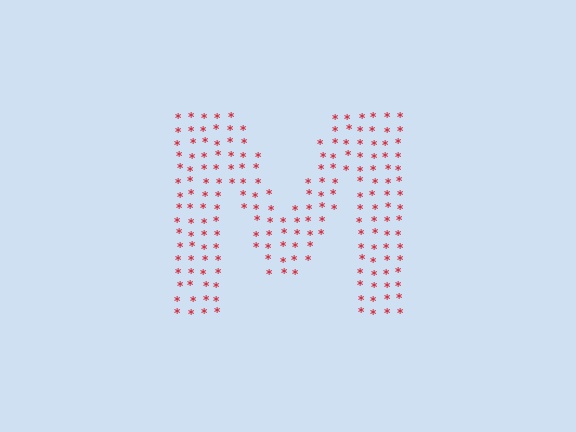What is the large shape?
The large shape is the letter M.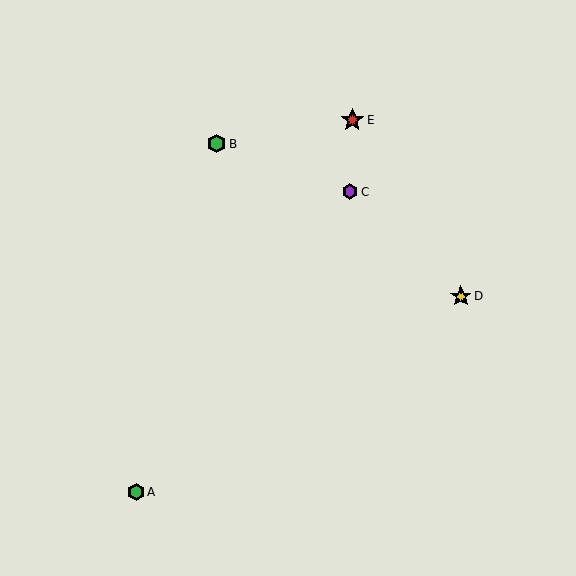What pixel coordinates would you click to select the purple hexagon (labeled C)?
Click at (350, 192) to select the purple hexagon C.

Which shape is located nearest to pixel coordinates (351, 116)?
The red star (labeled E) at (352, 120) is nearest to that location.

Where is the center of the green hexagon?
The center of the green hexagon is at (136, 492).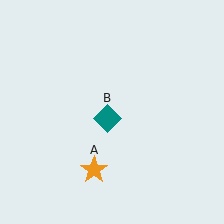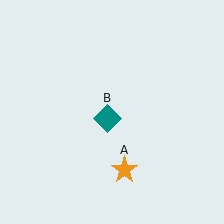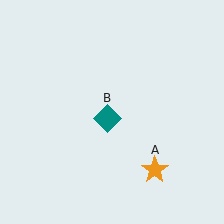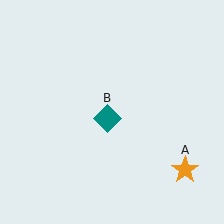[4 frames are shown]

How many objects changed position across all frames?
1 object changed position: orange star (object A).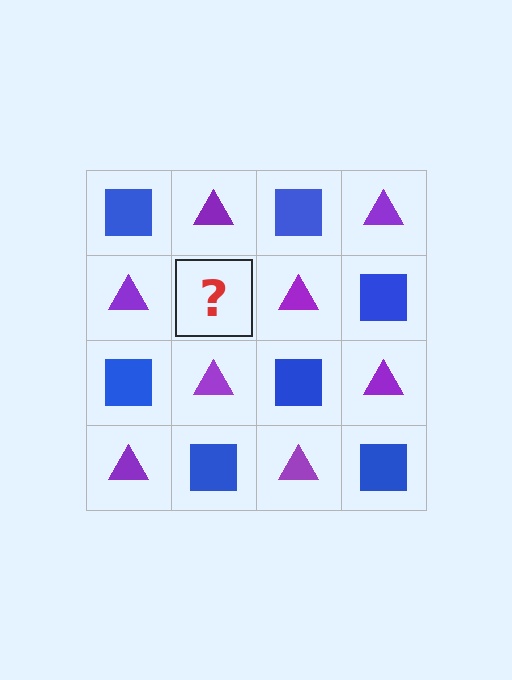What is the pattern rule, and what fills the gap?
The rule is that it alternates blue square and purple triangle in a checkerboard pattern. The gap should be filled with a blue square.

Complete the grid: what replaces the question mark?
The question mark should be replaced with a blue square.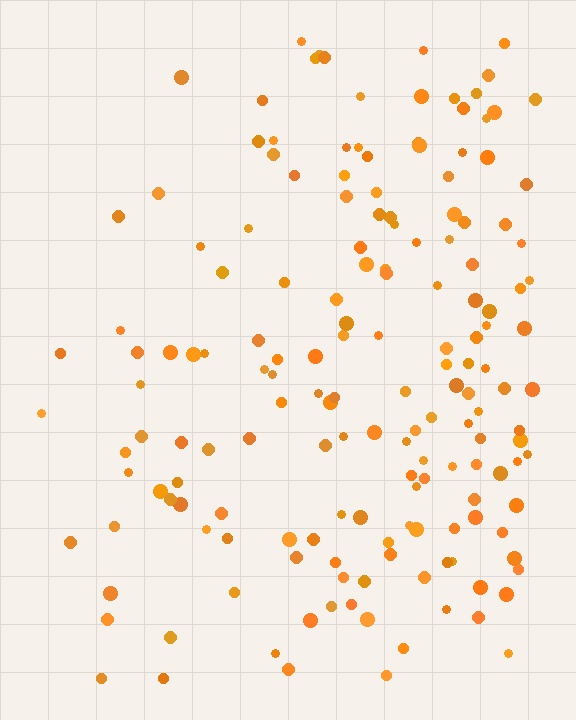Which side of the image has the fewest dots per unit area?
The left.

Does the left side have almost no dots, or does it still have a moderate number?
Still a moderate number, just noticeably fewer than the right.